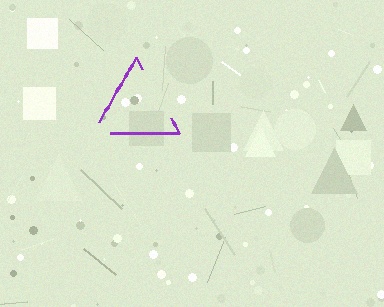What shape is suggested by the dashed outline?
The dashed outline suggests a triangle.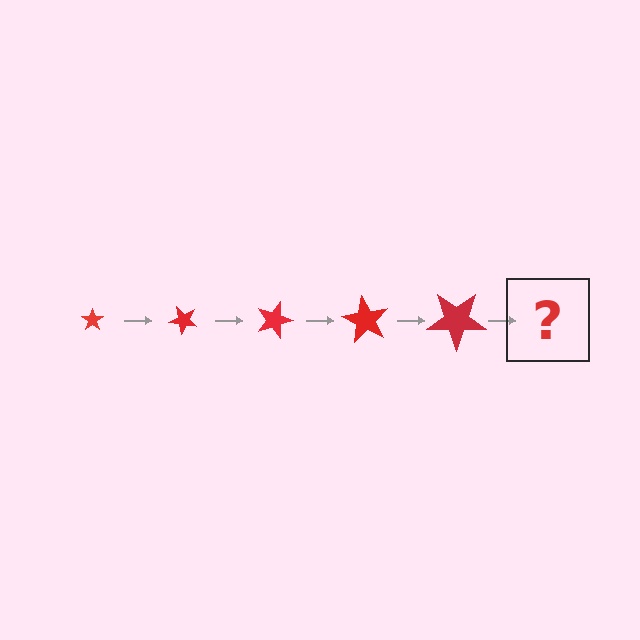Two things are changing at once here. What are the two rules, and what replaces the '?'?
The two rules are that the star grows larger each step and it rotates 45 degrees each step. The '?' should be a star, larger than the previous one and rotated 225 degrees from the start.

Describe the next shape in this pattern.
It should be a star, larger than the previous one and rotated 225 degrees from the start.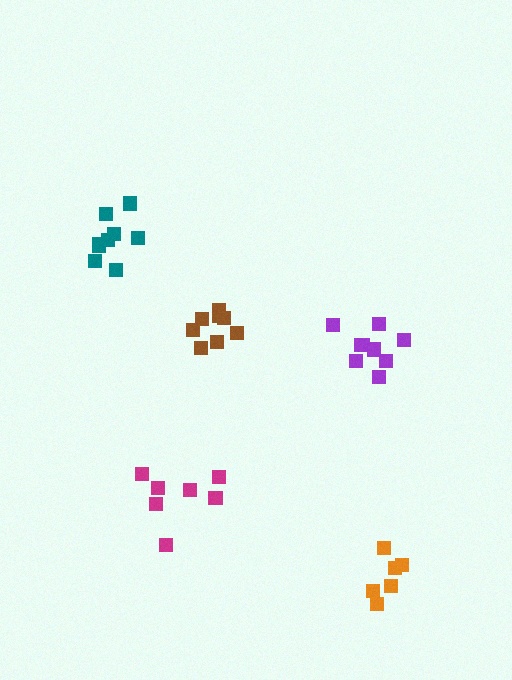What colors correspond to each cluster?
The clusters are colored: brown, purple, orange, magenta, teal.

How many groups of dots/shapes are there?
There are 5 groups.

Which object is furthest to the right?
The orange cluster is rightmost.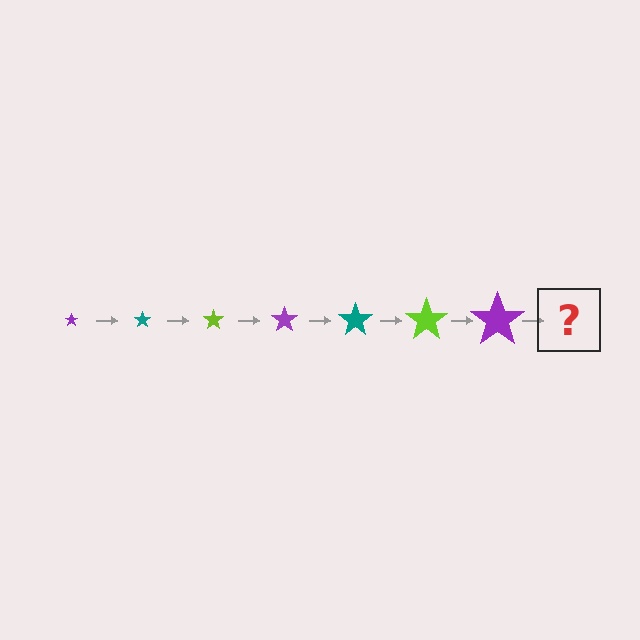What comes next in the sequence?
The next element should be a teal star, larger than the previous one.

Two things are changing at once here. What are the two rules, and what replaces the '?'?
The two rules are that the star grows larger each step and the color cycles through purple, teal, and lime. The '?' should be a teal star, larger than the previous one.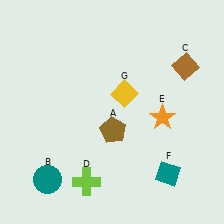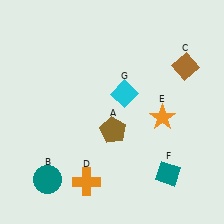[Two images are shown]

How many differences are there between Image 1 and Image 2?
There are 2 differences between the two images.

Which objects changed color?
D changed from lime to orange. G changed from yellow to cyan.